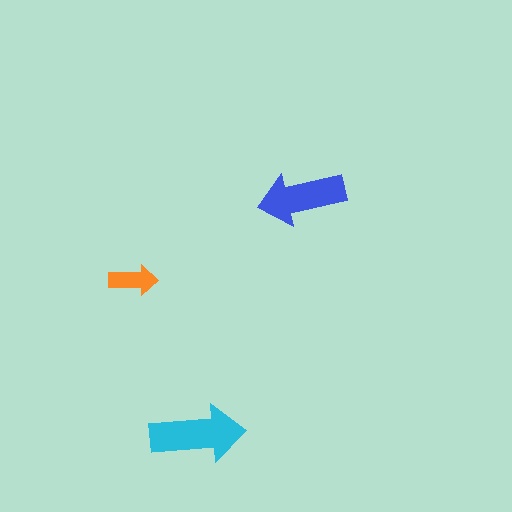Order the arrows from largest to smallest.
the cyan one, the blue one, the orange one.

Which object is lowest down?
The cyan arrow is bottommost.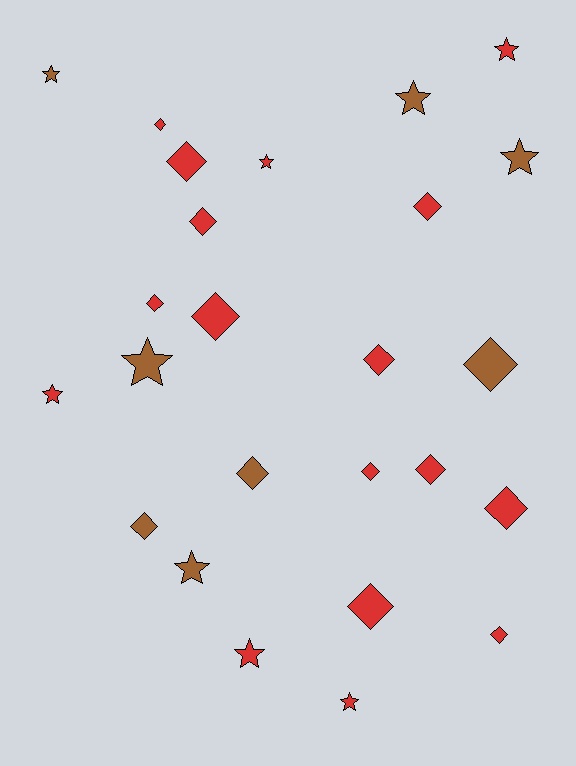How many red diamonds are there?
There are 12 red diamonds.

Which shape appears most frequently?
Diamond, with 15 objects.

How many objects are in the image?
There are 25 objects.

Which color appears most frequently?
Red, with 17 objects.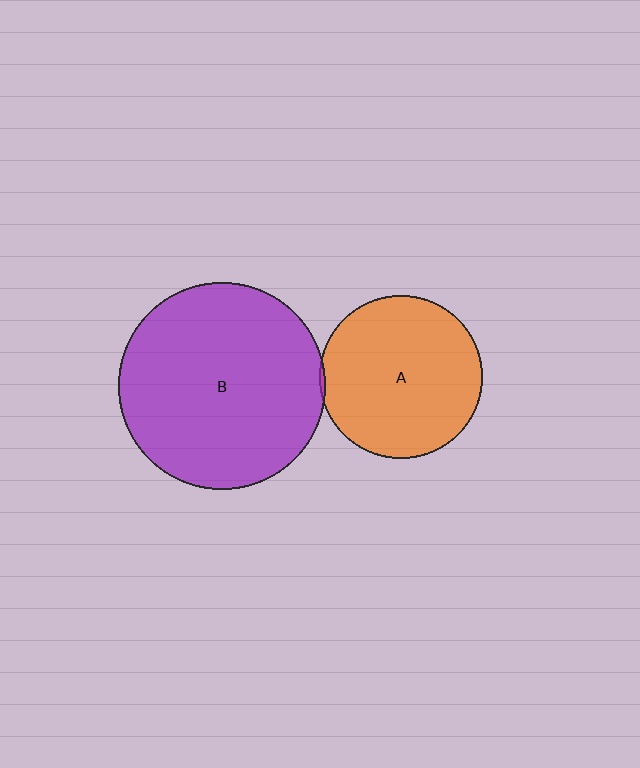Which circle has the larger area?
Circle B (purple).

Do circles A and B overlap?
Yes.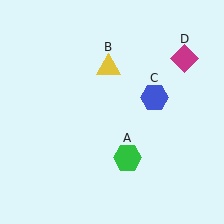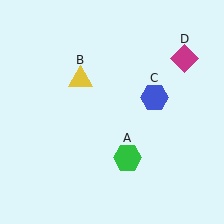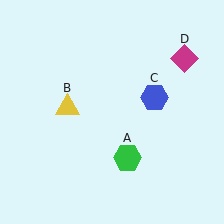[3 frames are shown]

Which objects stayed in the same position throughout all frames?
Green hexagon (object A) and blue hexagon (object C) and magenta diamond (object D) remained stationary.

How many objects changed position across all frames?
1 object changed position: yellow triangle (object B).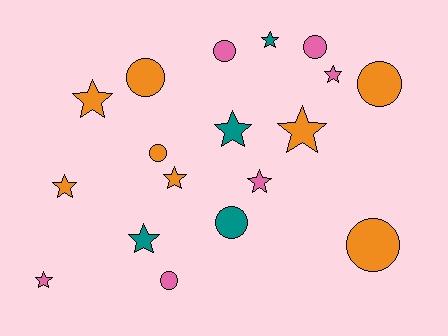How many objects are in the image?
There are 18 objects.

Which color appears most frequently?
Orange, with 8 objects.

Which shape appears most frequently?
Star, with 10 objects.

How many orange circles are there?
There are 4 orange circles.